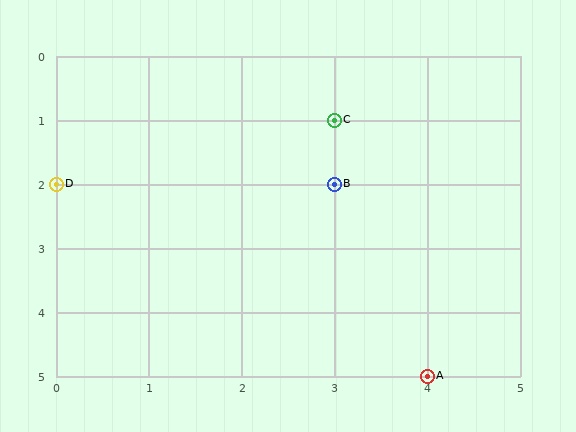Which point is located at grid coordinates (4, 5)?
Point A is at (4, 5).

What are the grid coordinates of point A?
Point A is at grid coordinates (4, 5).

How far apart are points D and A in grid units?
Points D and A are 4 columns and 3 rows apart (about 5.0 grid units diagonally).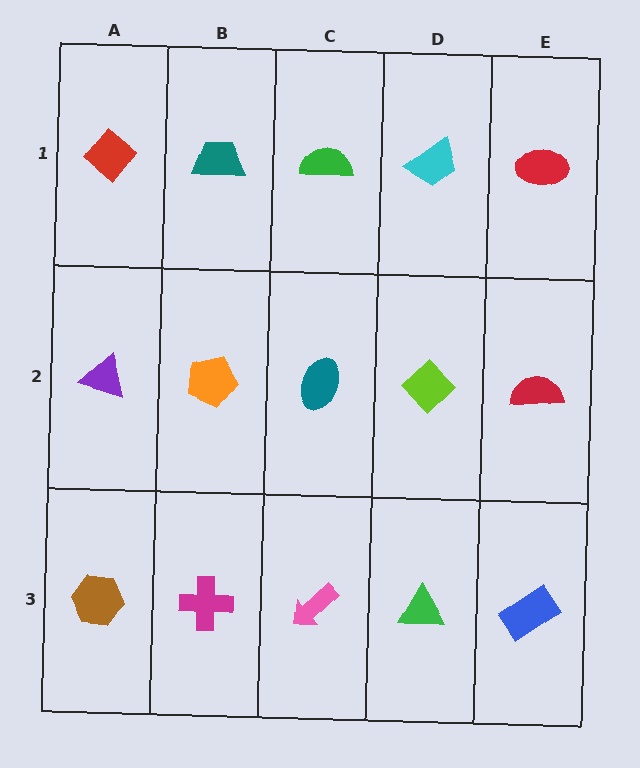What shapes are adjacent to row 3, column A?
A purple triangle (row 2, column A), a magenta cross (row 3, column B).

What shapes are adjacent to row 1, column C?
A teal ellipse (row 2, column C), a teal trapezoid (row 1, column B), a cyan trapezoid (row 1, column D).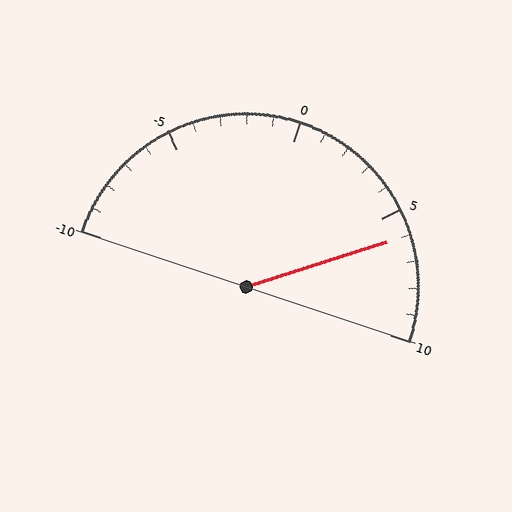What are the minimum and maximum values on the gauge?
The gauge ranges from -10 to 10.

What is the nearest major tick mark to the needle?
The nearest major tick mark is 5.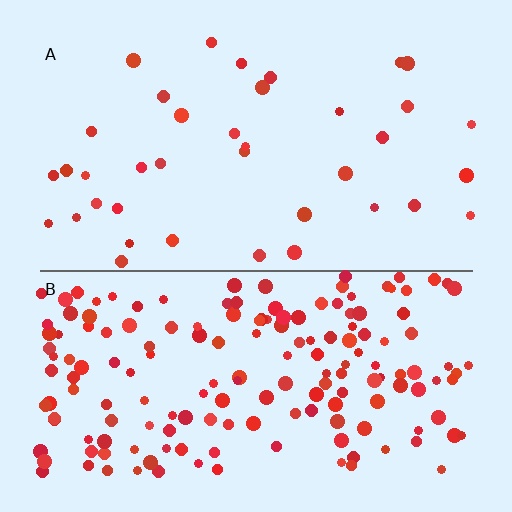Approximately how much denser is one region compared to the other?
Approximately 4.5× — region B over region A.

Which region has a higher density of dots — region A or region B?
B (the bottom).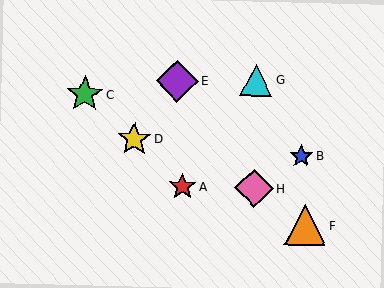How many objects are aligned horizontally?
2 objects (A, H) are aligned horizontally.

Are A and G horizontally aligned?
No, A is at y≈186 and G is at y≈80.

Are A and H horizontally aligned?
Yes, both are at y≈186.